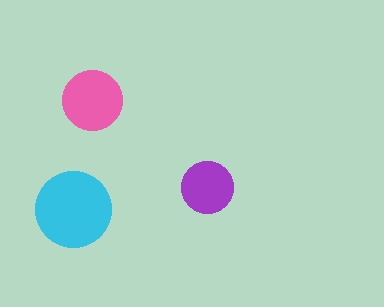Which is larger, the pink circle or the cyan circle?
The cyan one.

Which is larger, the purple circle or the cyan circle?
The cyan one.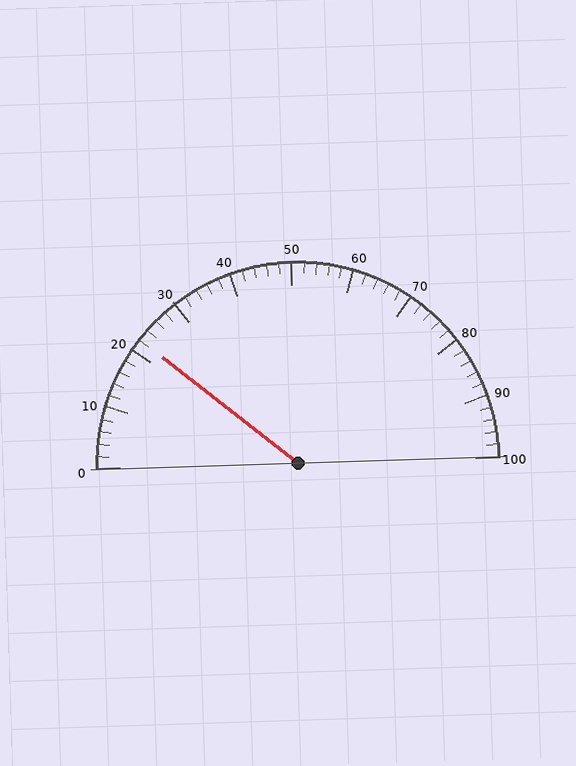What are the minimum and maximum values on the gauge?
The gauge ranges from 0 to 100.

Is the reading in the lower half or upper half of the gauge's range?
The reading is in the lower half of the range (0 to 100).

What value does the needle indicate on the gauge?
The needle indicates approximately 22.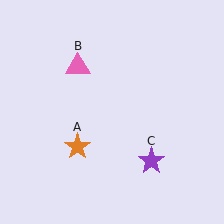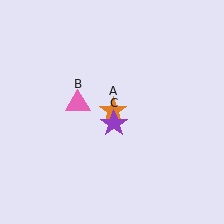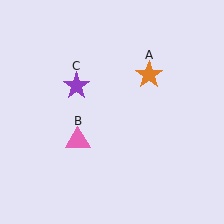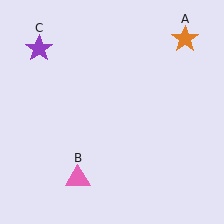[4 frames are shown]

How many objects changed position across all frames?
3 objects changed position: orange star (object A), pink triangle (object B), purple star (object C).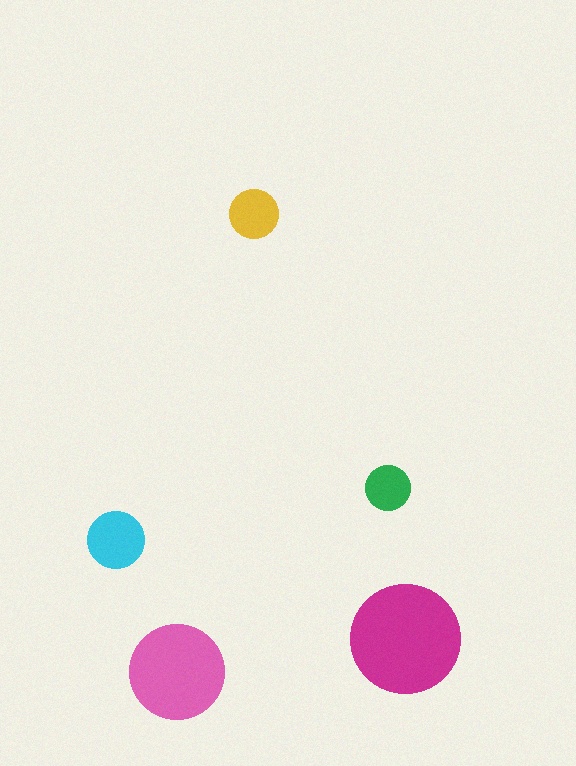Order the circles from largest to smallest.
the magenta one, the pink one, the cyan one, the yellow one, the green one.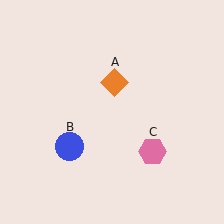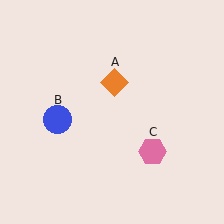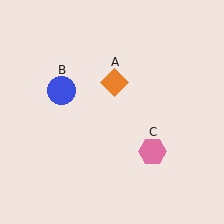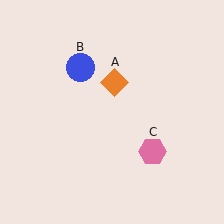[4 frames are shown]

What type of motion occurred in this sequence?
The blue circle (object B) rotated clockwise around the center of the scene.